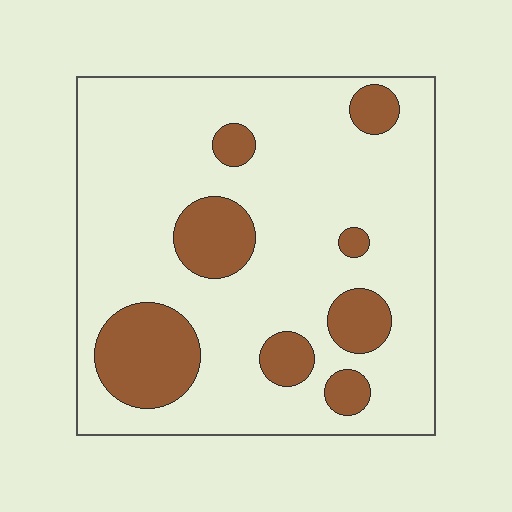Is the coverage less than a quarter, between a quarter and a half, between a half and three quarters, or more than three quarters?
Less than a quarter.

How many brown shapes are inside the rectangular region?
8.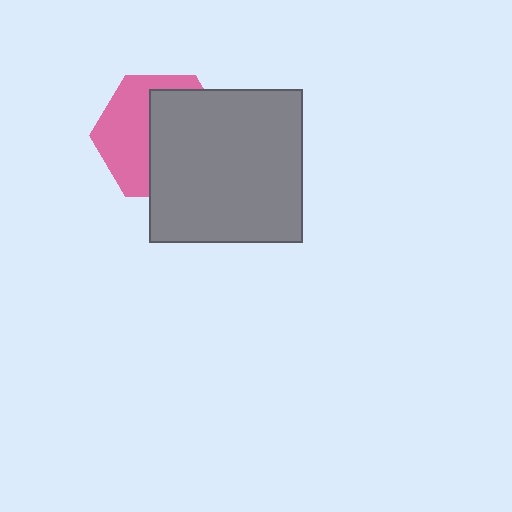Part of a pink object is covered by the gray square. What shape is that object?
It is a hexagon.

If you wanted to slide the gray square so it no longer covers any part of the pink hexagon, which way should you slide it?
Slide it right — that is the most direct way to separate the two shapes.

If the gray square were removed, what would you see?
You would see the complete pink hexagon.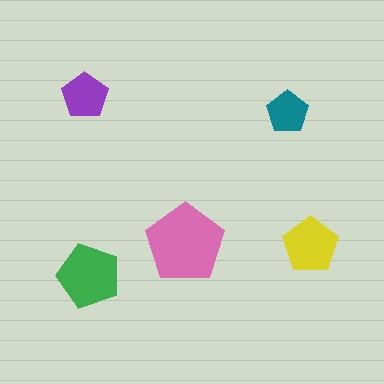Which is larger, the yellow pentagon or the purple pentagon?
The yellow one.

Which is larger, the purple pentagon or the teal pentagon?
The purple one.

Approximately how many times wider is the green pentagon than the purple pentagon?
About 1.5 times wider.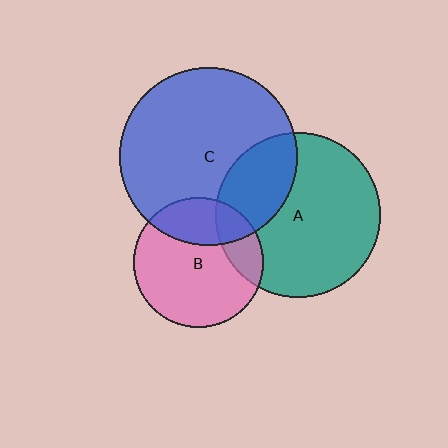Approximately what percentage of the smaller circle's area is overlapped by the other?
Approximately 20%.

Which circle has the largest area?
Circle C (blue).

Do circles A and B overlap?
Yes.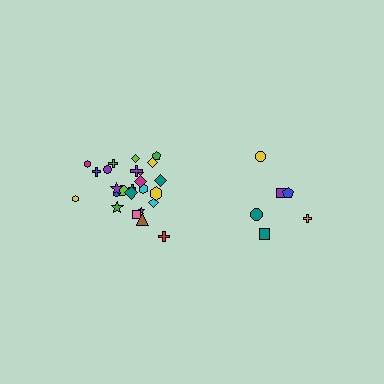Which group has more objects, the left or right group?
The left group.